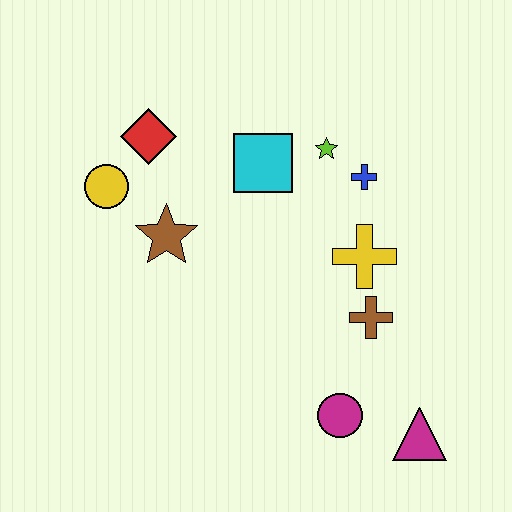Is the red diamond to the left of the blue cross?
Yes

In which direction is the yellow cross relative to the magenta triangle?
The yellow cross is above the magenta triangle.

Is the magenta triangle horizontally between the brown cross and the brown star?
No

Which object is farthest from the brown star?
The magenta triangle is farthest from the brown star.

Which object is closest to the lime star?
The blue cross is closest to the lime star.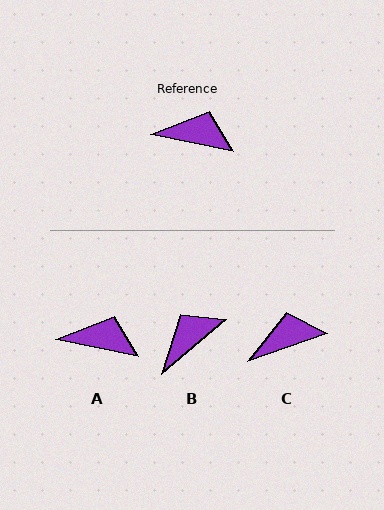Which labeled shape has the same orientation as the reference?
A.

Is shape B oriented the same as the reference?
No, it is off by about 52 degrees.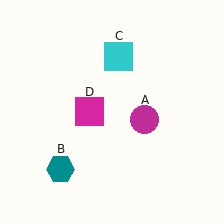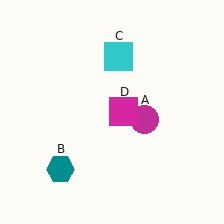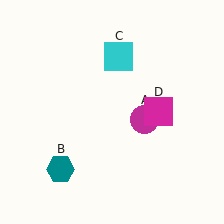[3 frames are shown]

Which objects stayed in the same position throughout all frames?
Magenta circle (object A) and teal hexagon (object B) and cyan square (object C) remained stationary.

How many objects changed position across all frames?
1 object changed position: magenta square (object D).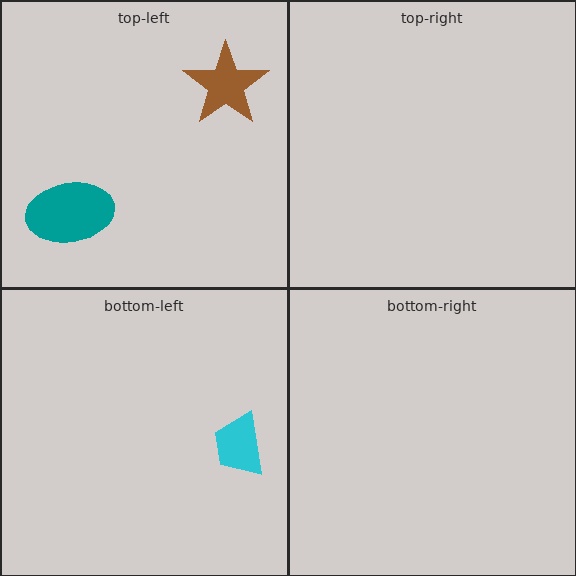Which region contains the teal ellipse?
The top-left region.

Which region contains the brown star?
The top-left region.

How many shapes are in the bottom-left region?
1.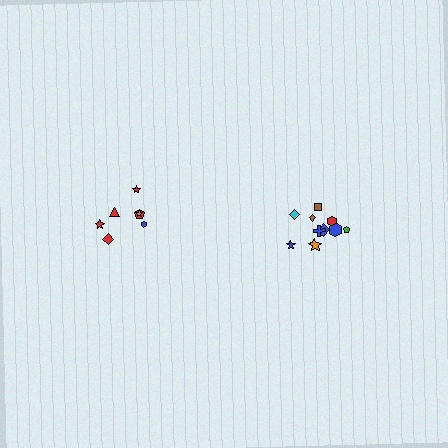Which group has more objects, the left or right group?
The right group.